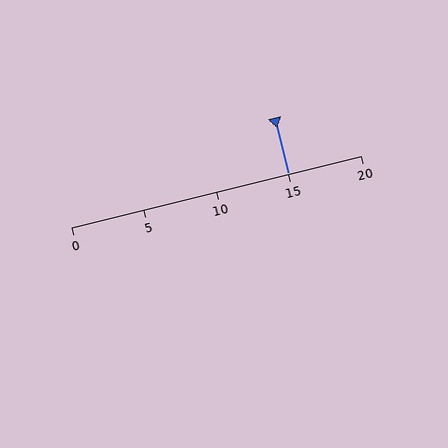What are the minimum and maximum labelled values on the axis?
The axis runs from 0 to 20.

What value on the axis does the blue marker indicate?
The marker indicates approximately 15.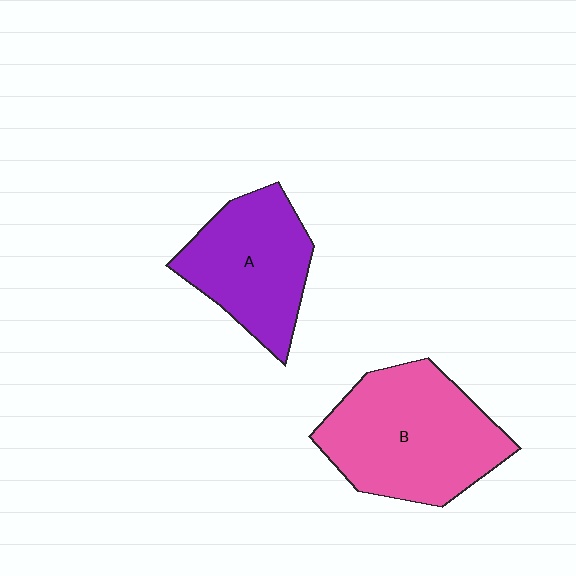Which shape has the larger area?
Shape B (pink).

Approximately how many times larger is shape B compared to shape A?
Approximately 1.3 times.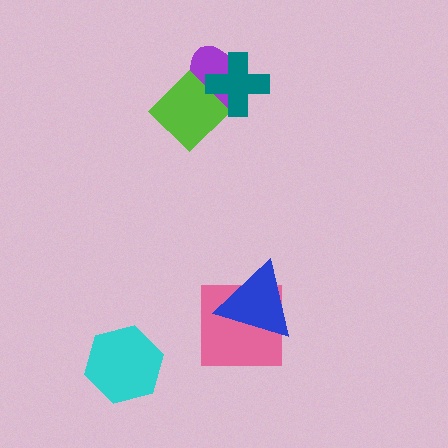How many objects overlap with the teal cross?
2 objects overlap with the teal cross.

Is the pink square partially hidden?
Yes, it is partially covered by another shape.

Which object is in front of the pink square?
The blue triangle is in front of the pink square.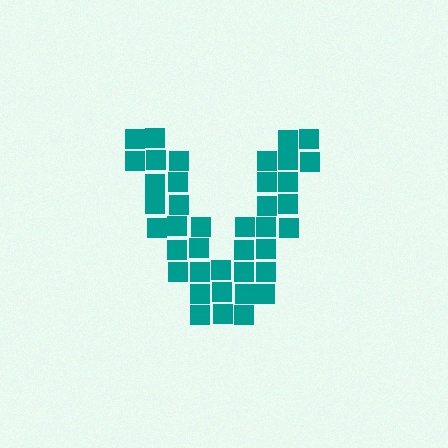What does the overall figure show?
The overall figure shows the letter V.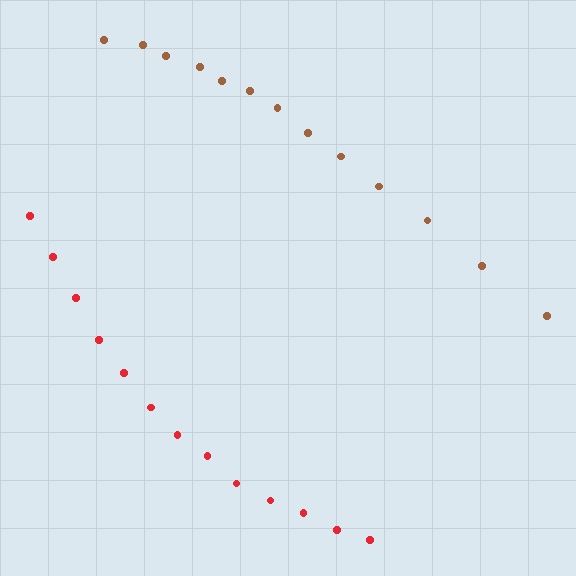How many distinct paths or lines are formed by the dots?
There are 2 distinct paths.